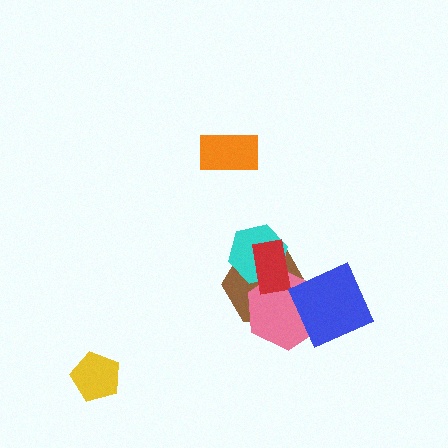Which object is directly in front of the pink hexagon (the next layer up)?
The red rectangle is directly in front of the pink hexagon.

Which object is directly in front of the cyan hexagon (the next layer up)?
The pink hexagon is directly in front of the cyan hexagon.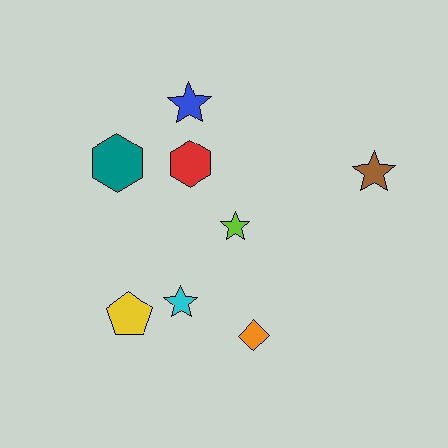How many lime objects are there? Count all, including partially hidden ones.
There is 1 lime object.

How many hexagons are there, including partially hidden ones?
There are 2 hexagons.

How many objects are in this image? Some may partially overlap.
There are 8 objects.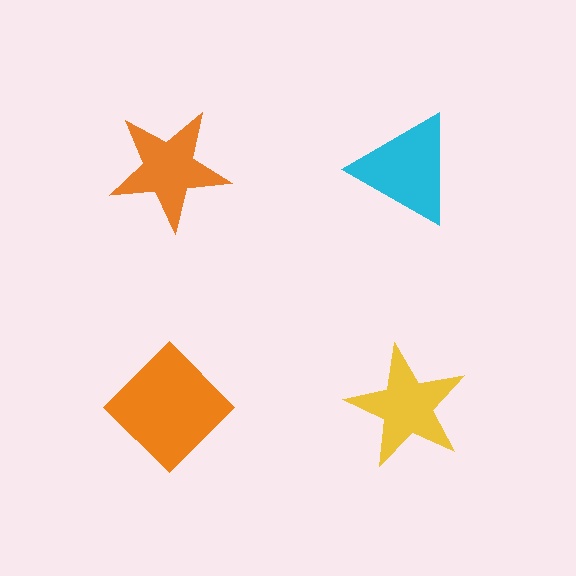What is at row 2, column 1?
An orange diamond.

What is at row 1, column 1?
An orange star.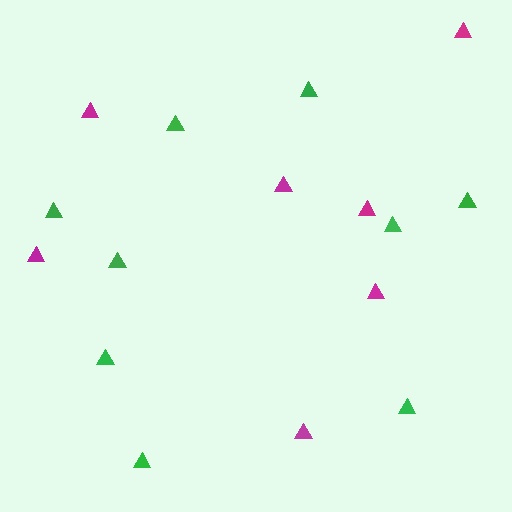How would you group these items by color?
There are 2 groups: one group of green triangles (9) and one group of magenta triangles (7).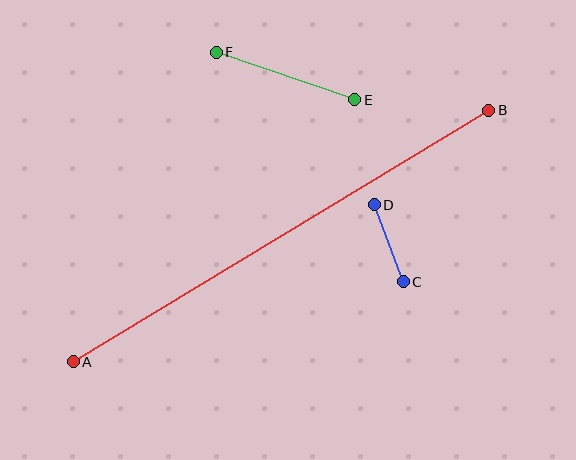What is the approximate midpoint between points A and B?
The midpoint is at approximately (281, 236) pixels.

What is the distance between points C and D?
The distance is approximately 82 pixels.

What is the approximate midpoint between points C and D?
The midpoint is at approximately (389, 243) pixels.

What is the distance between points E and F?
The distance is approximately 147 pixels.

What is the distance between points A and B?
The distance is approximately 486 pixels.